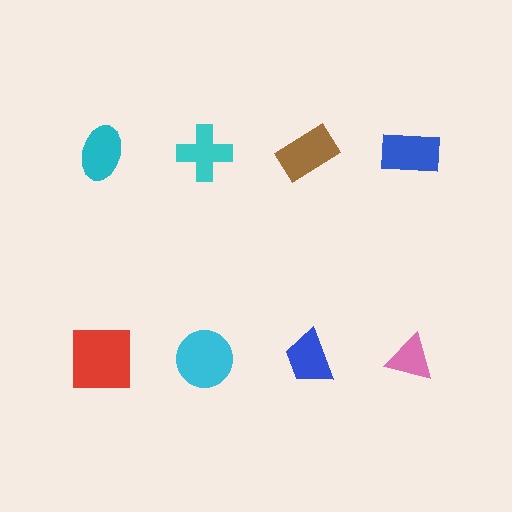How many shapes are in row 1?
4 shapes.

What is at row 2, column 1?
A red square.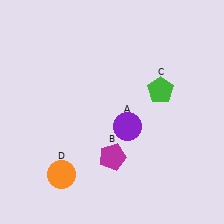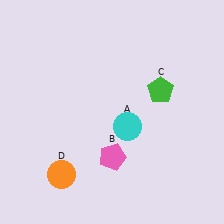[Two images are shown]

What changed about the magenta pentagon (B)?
In Image 1, B is magenta. In Image 2, it changed to pink.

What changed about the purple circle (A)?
In Image 1, A is purple. In Image 2, it changed to cyan.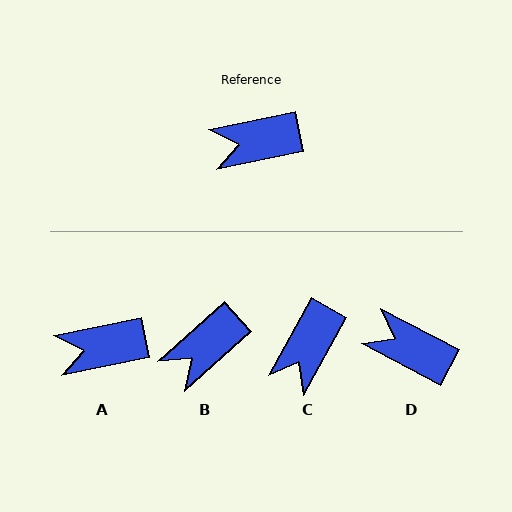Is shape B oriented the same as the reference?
No, it is off by about 30 degrees.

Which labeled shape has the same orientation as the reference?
A.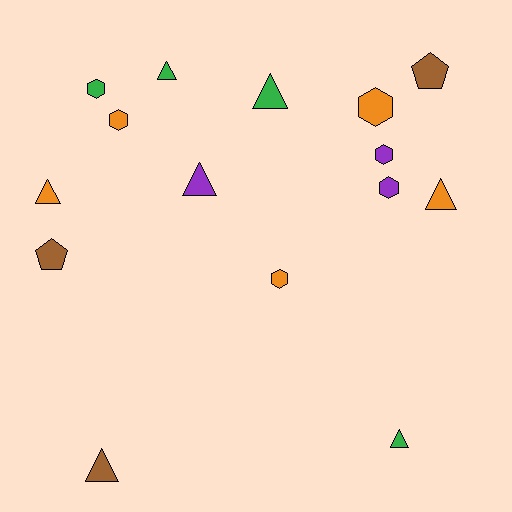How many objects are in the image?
There are 15 objects.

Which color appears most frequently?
Orange, with 5 objects.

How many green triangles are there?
There are 3 green triangles.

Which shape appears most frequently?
Triangle, with 7 objects.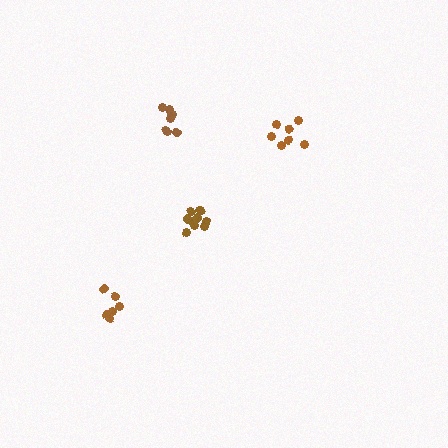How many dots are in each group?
Group 1: 10 dots, Group 2: 8 dots, Group 3: 6 dots, Group 4: 8 dots (32 total).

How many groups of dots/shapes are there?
There are 4 groups.